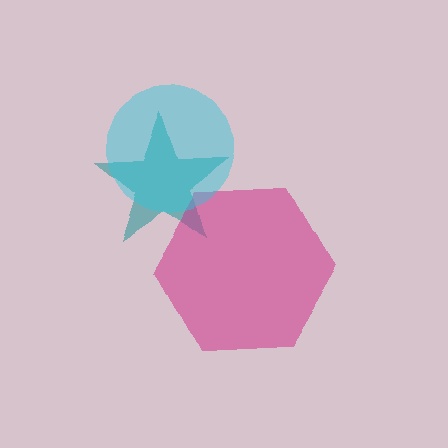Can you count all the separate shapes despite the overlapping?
Yes, there are 3 separate shapes.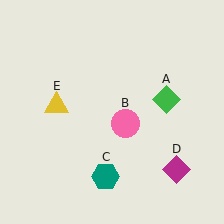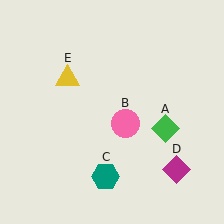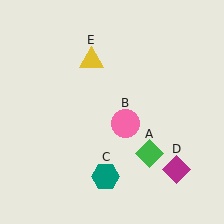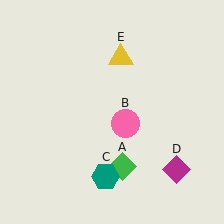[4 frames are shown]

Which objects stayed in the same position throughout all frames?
Pink circle (object B) and teal hexagon (object C) and magenta diamond (object D) remained stationary.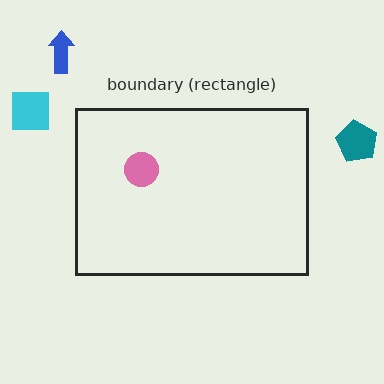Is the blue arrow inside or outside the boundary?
Outside.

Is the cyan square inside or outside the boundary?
Outside.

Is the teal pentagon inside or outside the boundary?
Outside.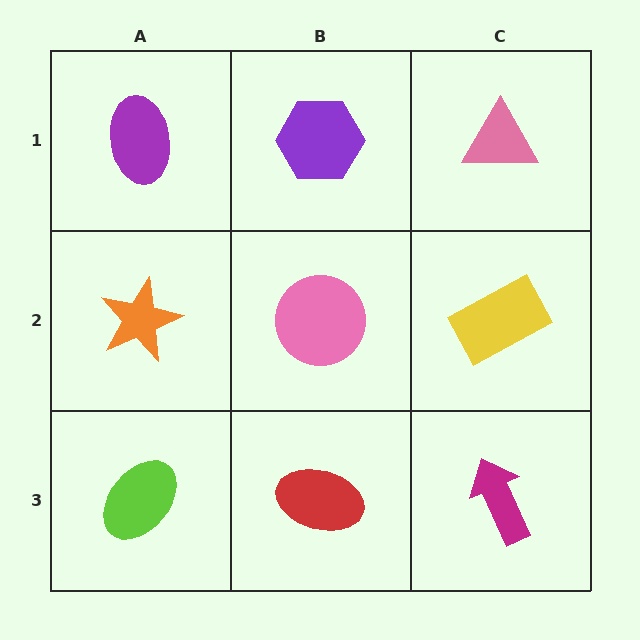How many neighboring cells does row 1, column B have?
3.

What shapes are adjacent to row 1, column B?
A pink circle (row 2, column B), a purple ellipse (row 1, column A), a pink triangle (row 1, column C).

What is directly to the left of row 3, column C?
A red ellipse.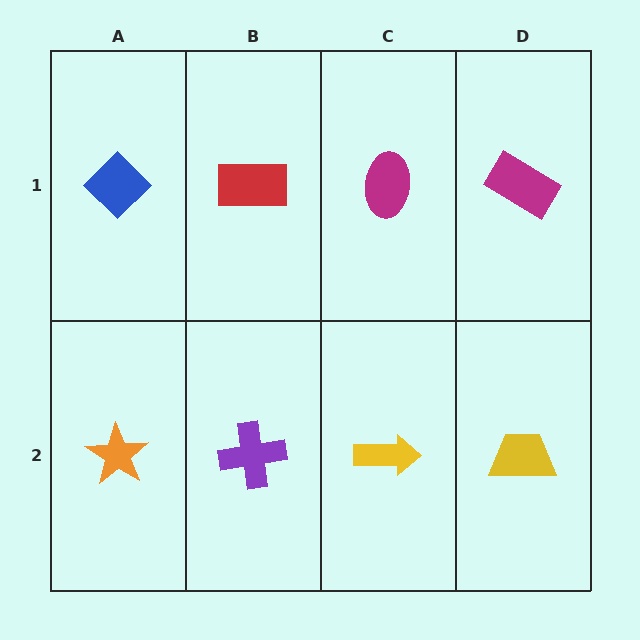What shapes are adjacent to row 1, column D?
A yellow trapezoid (row 2, column D), a magenta ellipse (row 1, column C).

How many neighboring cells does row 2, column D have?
2.